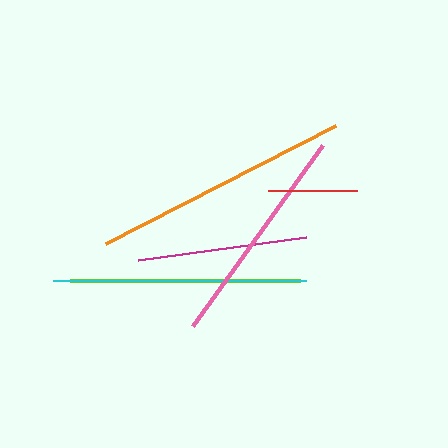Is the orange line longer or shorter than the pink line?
The orange line is longer than the pink line.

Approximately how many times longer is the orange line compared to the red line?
The orange line is approximately 2.9 times the length of the red line.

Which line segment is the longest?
The orange line is the longest at approximately 259 pixels.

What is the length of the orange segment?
The orange segment is approximately 259 pixels long.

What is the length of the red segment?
The red segment is approximately 89 pixels long.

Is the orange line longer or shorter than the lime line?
The orange line is longer than the lime line.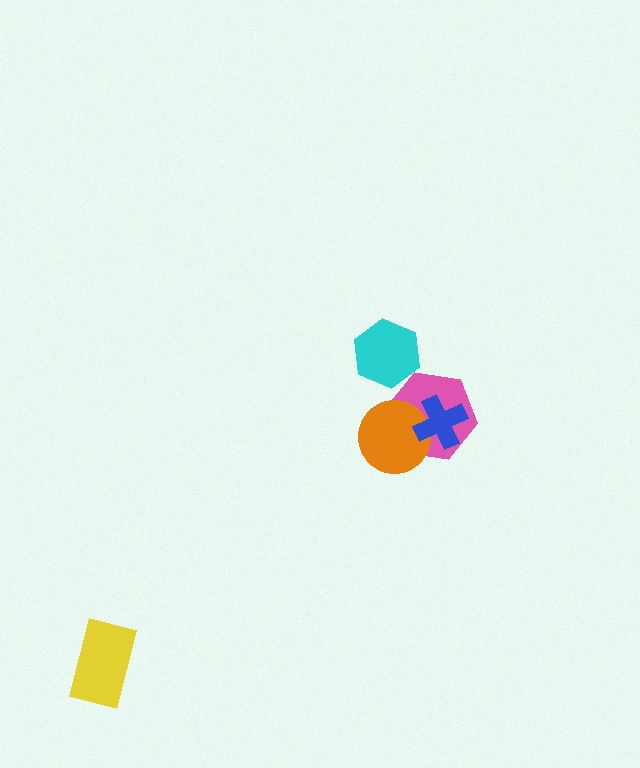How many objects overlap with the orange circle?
2 objects overlap with the orange circle.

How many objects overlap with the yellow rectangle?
0 objects overlap with the yellow rectangle.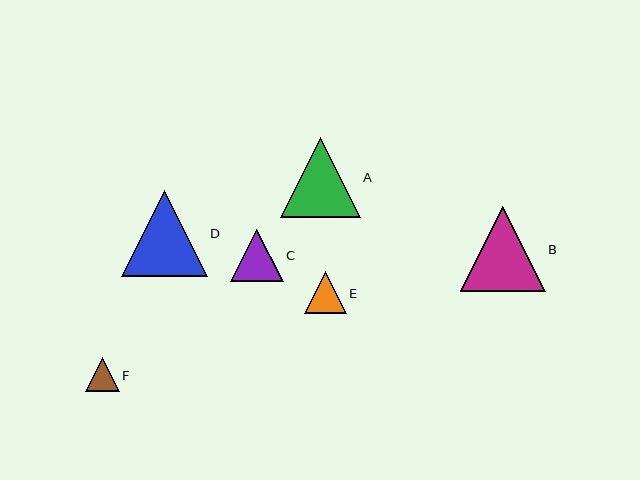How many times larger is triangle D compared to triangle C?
Triangle D is approximately 1.6 times the size of triangle C.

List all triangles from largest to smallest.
From largest to smallest: D, B, A, C, E, F.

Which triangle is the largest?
Triangle D is the largest with a size of approximately 86 pixels.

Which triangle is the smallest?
Triangle F is the smallest with a size of approximately 34 pixels.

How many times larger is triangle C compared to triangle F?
Triangle C is approximately 1.5 times the size of triangle F.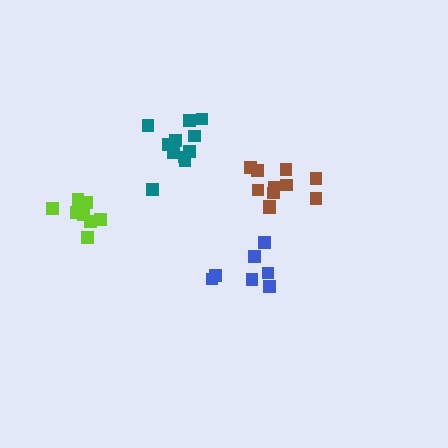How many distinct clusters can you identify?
There are 4 distinct clusters.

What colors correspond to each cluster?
The clusters are colored: teal, blue, brown, lime.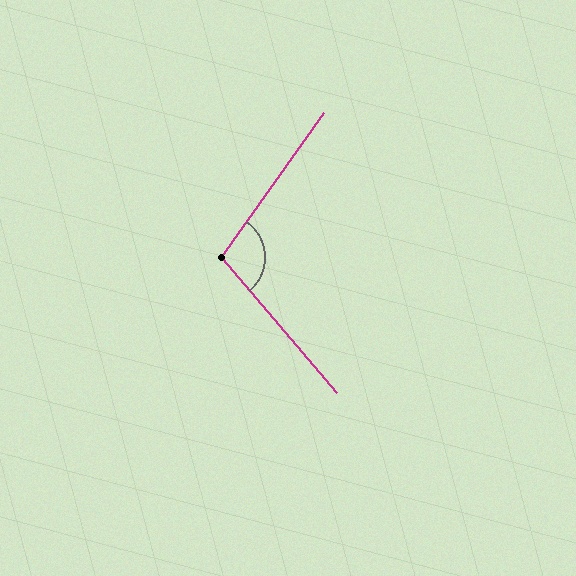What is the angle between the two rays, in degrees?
Approximately 104 degrees.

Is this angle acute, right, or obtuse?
It is obtuse.